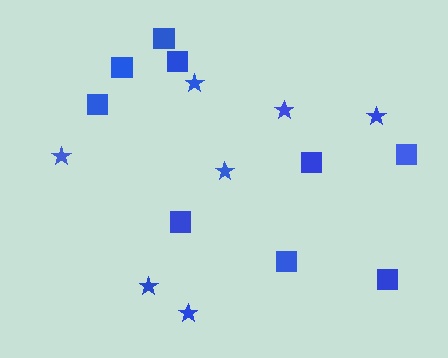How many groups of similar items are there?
There are 2 groups: one group of stars (7) and one group of squares (9).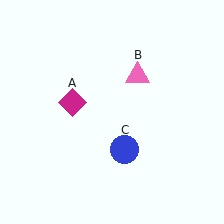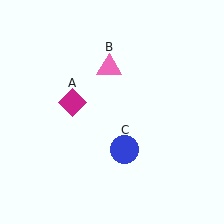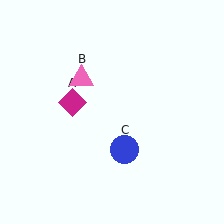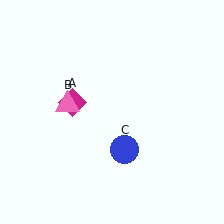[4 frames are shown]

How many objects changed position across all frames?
1 object changed position: pink triangle (object B).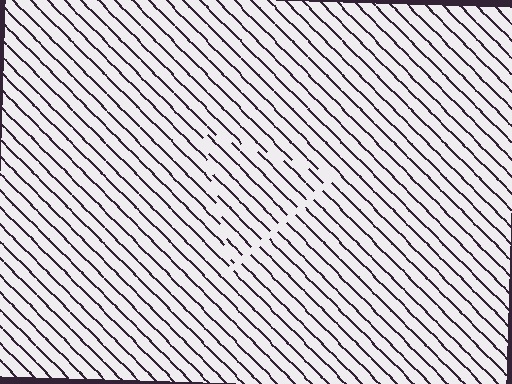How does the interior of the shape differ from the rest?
The interior of the shape contains the same grating, shifted by half a period — the contour is defined by the phase discontinuity where line-ends from the inner and outer gratings abut.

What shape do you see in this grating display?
An illusory triangle. The interior of the shape contains the same grating, shifted by half a period — the contour is defined by the phase discontinuity where line-ends from the inner and outer gratings abut.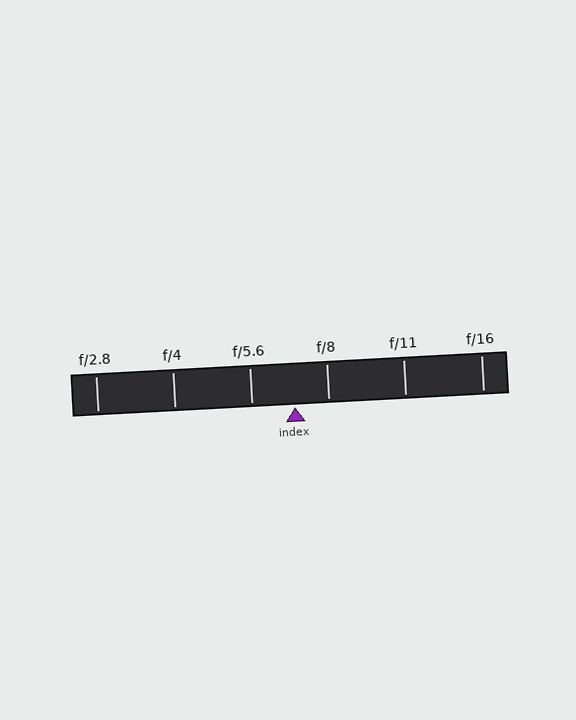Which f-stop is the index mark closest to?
The index mark is closest to f/8.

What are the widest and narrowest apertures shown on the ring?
The widest aperture shown is f/2.8 and the narrowest is f/16.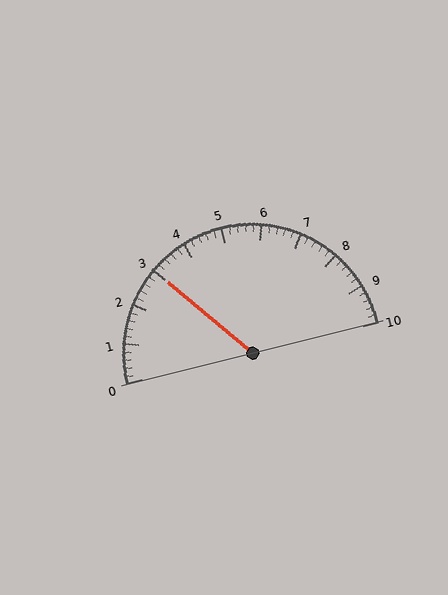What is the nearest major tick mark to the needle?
The nearest major tick mark is 3.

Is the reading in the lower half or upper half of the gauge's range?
The reading is in the lower half of the range (0 to 10).